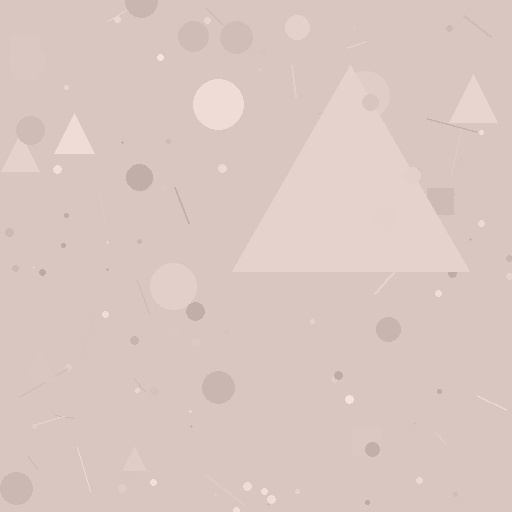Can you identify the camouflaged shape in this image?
The camouflaged shape is a triangle.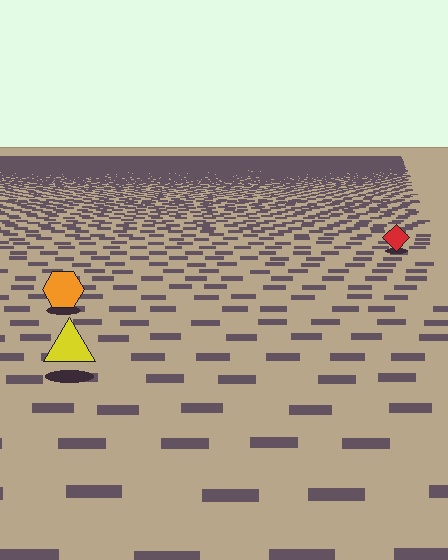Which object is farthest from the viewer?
The red diamond is farthest from the viewer. It appears smaller and the ground texture around it is denser.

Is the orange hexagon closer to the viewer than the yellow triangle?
No. The yellow triangle is closer — you can tell from the texture gradient: the ground texture is coarser near it.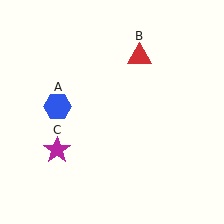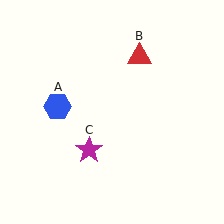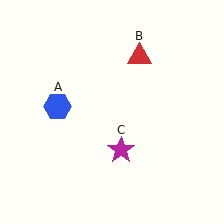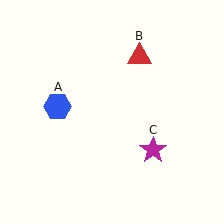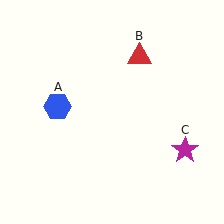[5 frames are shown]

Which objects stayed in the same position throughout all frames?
Blue hexagon (object A) and red triangle (object B) remained stationary.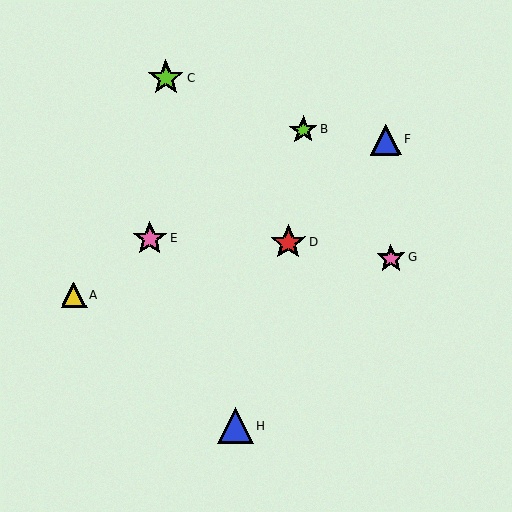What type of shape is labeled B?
Shape B is a lime star.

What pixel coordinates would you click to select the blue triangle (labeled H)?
Click at (235, 426) to select the blue triangle H.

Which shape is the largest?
The lime star (labeled C) is the largest.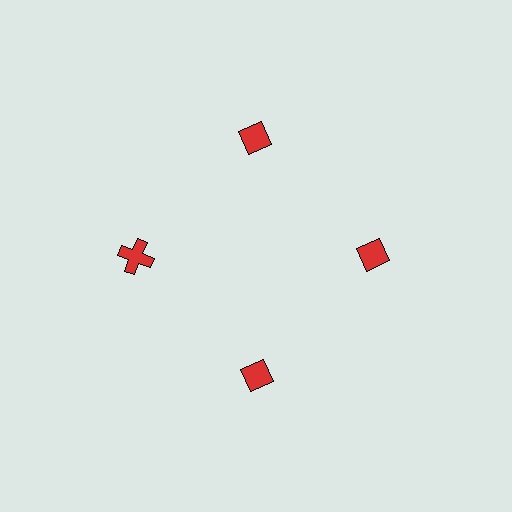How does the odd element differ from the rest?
It has a different shape: cross instead of diamond.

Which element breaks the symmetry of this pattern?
The red cross at roughly the 9 o'clock position breaks the symmetry. All other shapes are red diamonds.